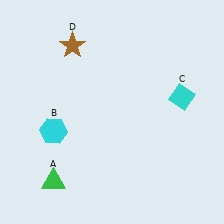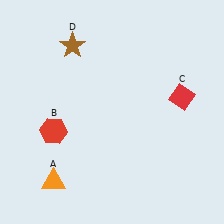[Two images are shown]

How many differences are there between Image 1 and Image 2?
There are 3 differences between the two images.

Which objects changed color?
A changed from green to orange. B changed from cyan to red. C changed from cyan to red.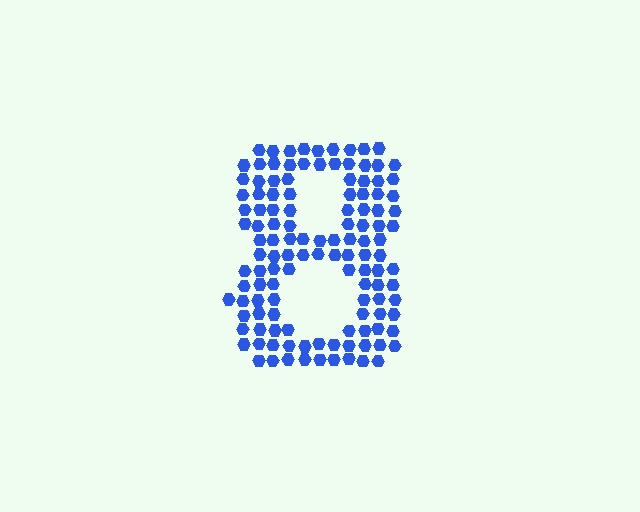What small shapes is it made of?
It is made of small hexagons.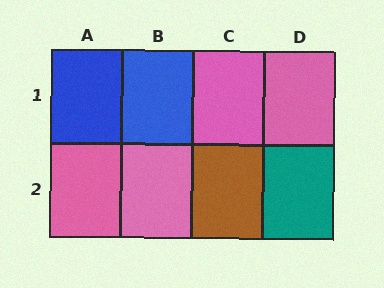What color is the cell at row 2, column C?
Brown.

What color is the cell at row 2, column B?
Pink.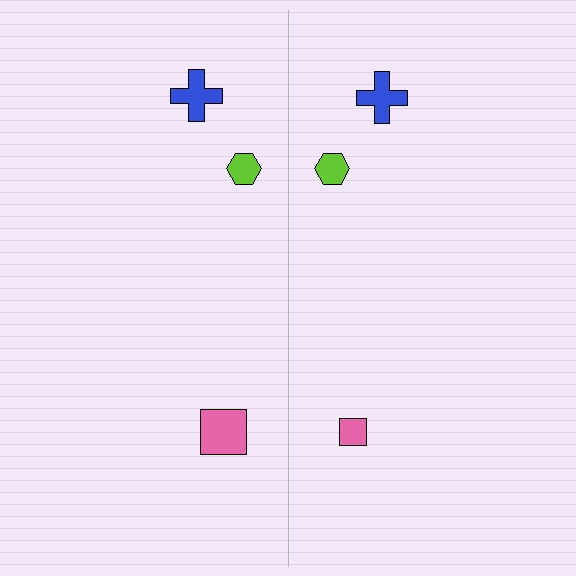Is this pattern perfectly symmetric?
No, the pattern is not perfectly symmetric. The pink square on the right side has a different size than its mirror counterpart.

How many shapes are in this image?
There are 6 shapes in this image.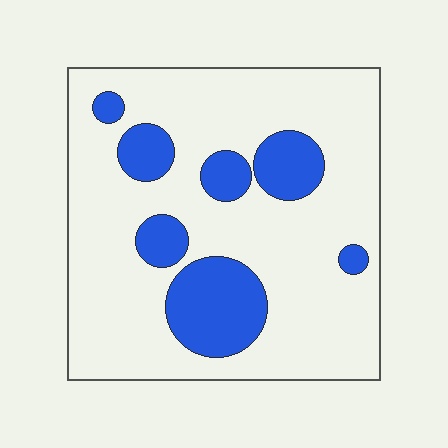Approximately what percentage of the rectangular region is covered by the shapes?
Approximately 20%.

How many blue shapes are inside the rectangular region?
7.